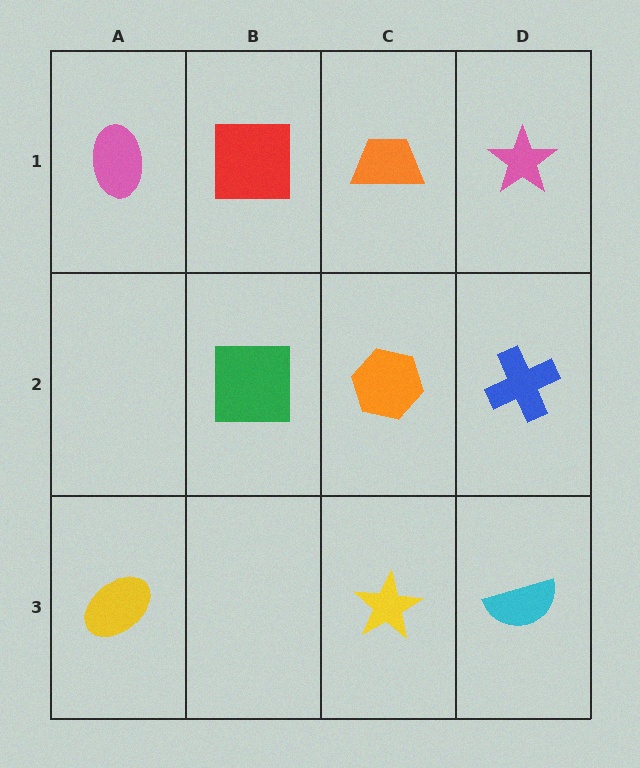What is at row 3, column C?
A yellow star.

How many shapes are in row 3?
3 shapes.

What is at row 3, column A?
A yellow ellipse.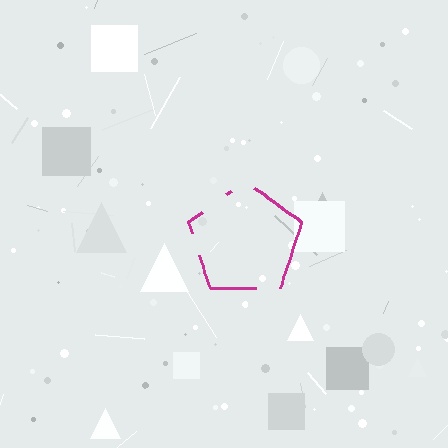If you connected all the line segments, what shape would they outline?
They would outline a pentagon.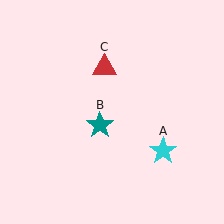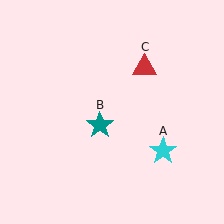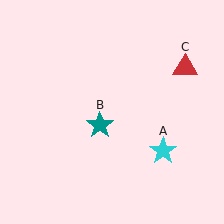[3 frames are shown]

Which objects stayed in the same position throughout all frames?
Cyan star (object A) and teal star (object B) remained stationary.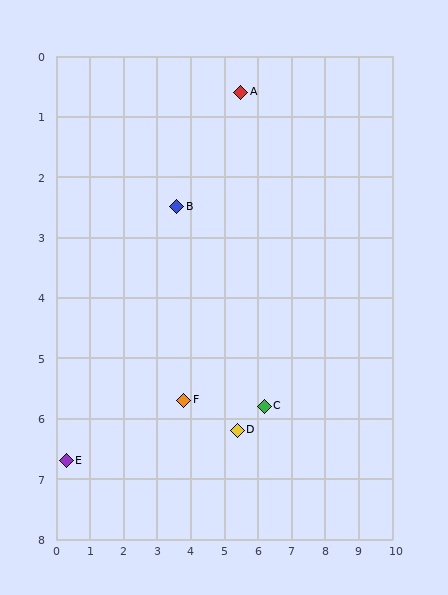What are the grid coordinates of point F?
Point F is at approximately (3.8, 5.7).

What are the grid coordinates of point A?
Point A is at approximately (5.5, 0.6).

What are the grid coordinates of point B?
Point B is at approximately (3.6, 2.5).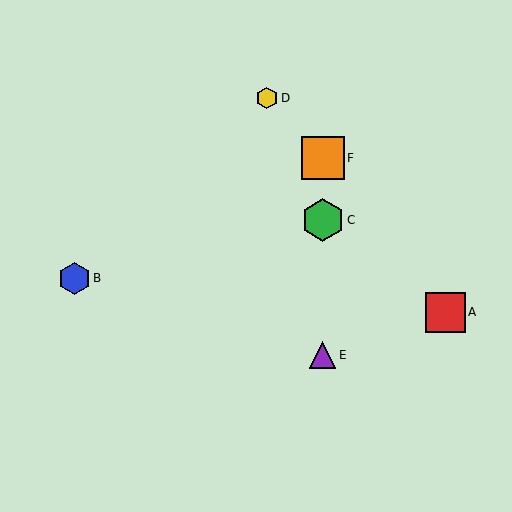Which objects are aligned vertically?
Objects C, E, F are aligned vertically.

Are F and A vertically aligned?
No, F is at x≈323 and A is at x≈445.